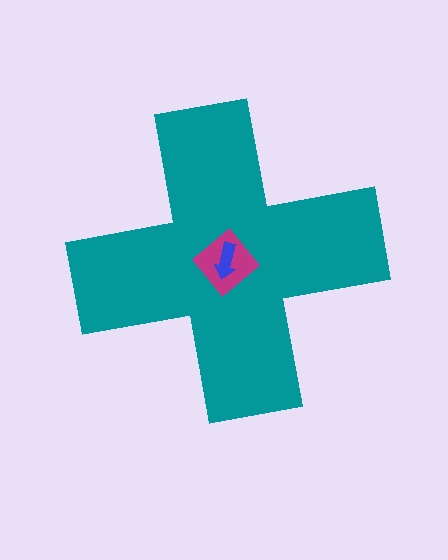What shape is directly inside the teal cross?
The magenta diamond.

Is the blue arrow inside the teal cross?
Yes.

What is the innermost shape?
The blue arrow.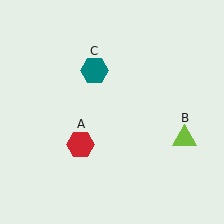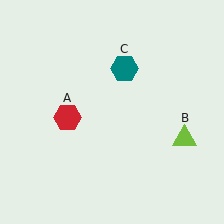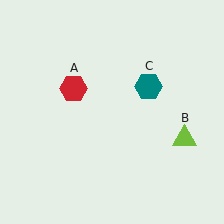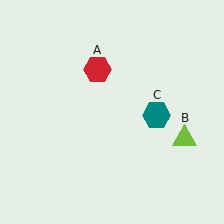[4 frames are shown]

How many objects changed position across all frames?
2 objects changed position: red hexagon (object A), teal hexagon (object C).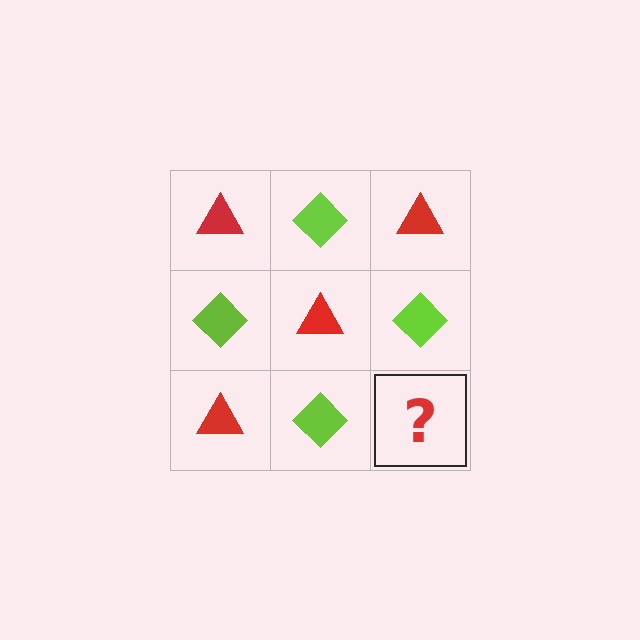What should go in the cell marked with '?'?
The missing cell should contain a red triangle.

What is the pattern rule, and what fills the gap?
The rule is that it alternates red triangle and lime diamond in a checkerboard pattern. The gap should be filled with a red triangle.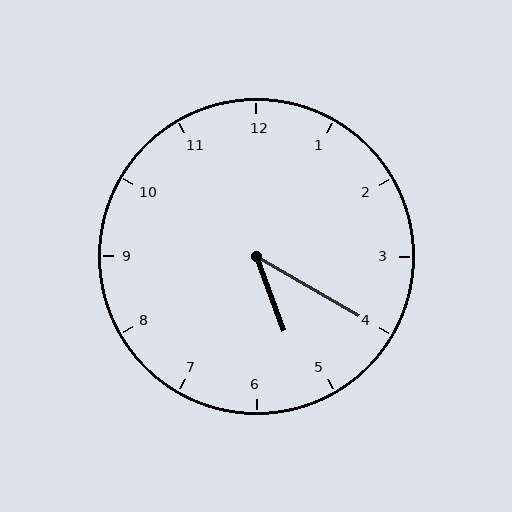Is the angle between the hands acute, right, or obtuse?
It is acute.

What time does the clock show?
5:20.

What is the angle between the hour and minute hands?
Approximately 40 degrees.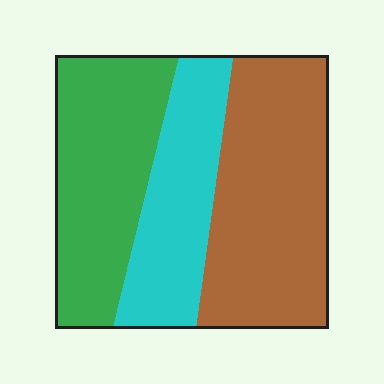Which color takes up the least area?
Cyan, at roughly 25%.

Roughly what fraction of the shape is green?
Green covers around 35% of the shape.